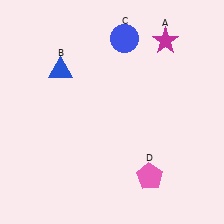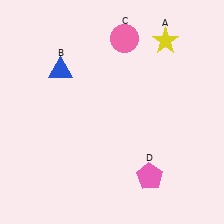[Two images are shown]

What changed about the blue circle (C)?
In Image 1, C is blue. In Image 2, it changed to pink.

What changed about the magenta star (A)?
In Image 1, A is magenta. In Image 2, it changed to yellow.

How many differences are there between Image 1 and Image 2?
There are 2 differences between the two images.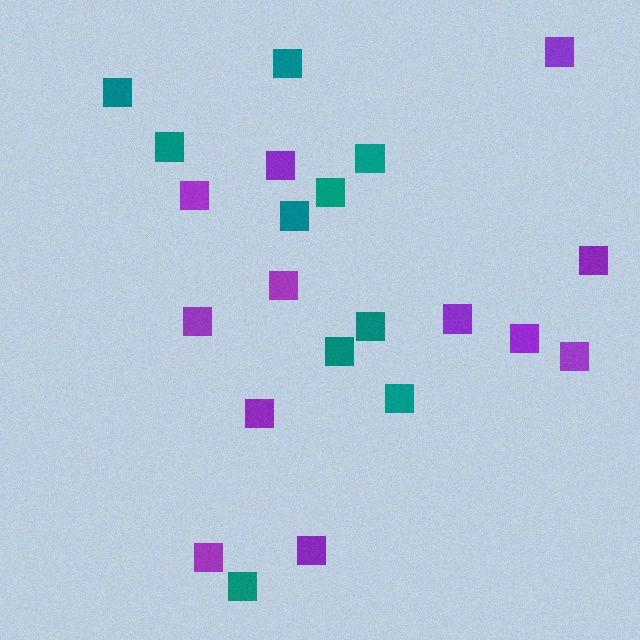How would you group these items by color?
There are 2 groups: one group of teal squares (10) and one group of purple squares (12).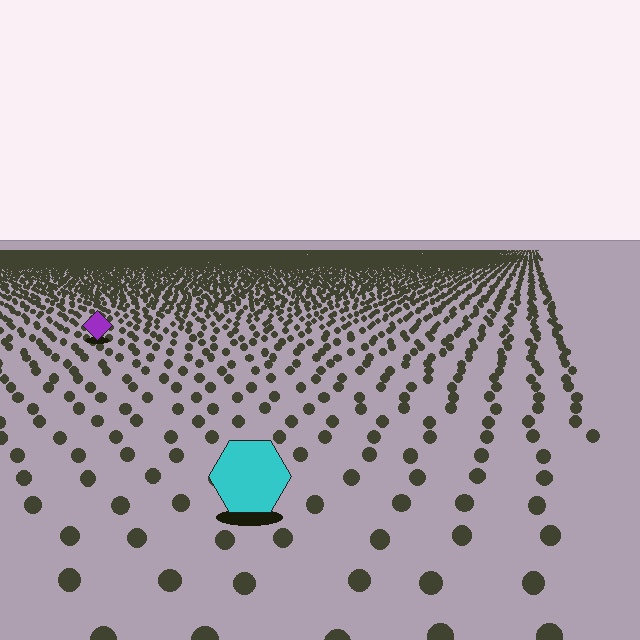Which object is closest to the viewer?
The cyan hexagon is closest. The texture marks near it are larger and more spread out.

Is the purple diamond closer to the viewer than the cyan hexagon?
No. The cyan hexagon is closer — you can tell from the texture gradient: the ground texture is coarser near it.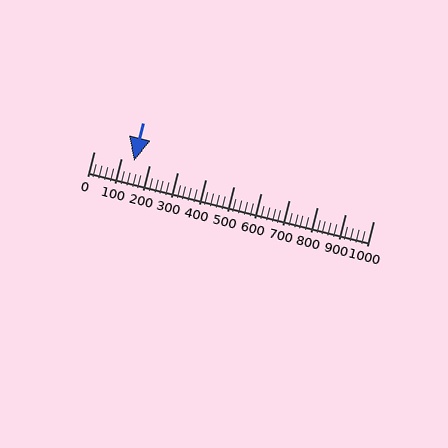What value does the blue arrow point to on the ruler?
The blue arrow points to approximately 144.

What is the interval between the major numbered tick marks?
The major tick marks are spaced 100 units apart.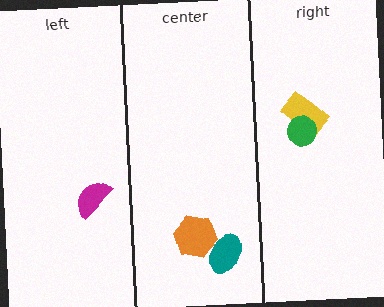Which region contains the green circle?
The right region.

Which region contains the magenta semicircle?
The left region.